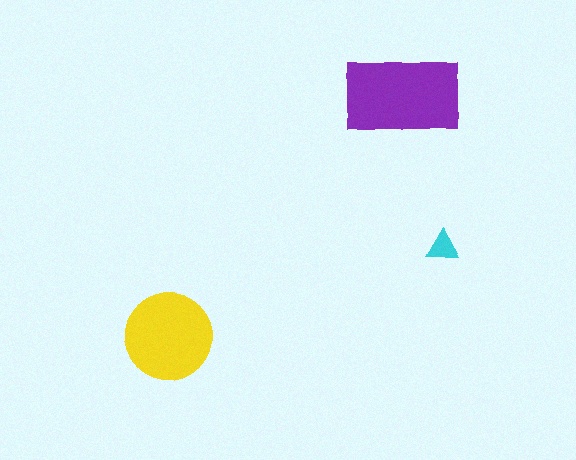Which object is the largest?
The purple rectangle.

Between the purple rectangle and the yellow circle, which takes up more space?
The purple rectangle.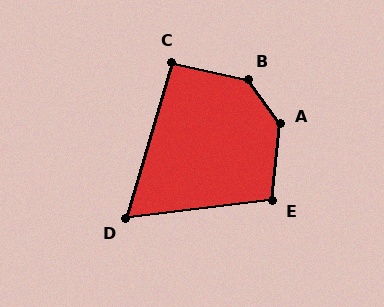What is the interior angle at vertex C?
Approximately 94 degrees (approximately right).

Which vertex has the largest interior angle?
A, at approximately 139 degrees.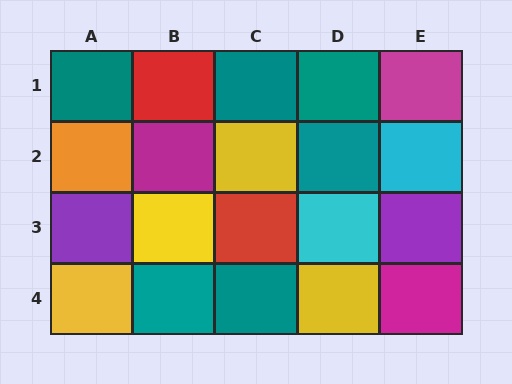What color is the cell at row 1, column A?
Teal.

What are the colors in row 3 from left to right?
Purple, yellow, red, cyan, purple.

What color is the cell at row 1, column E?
Magenta.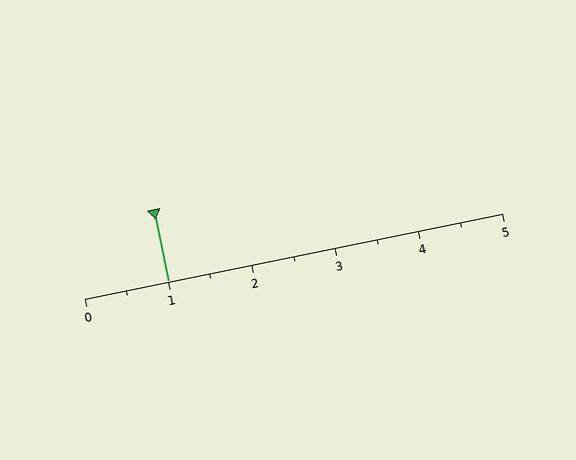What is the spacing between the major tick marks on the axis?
The major ticks are spaced 1 apart.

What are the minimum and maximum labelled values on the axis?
The axis runs from 0 to 5.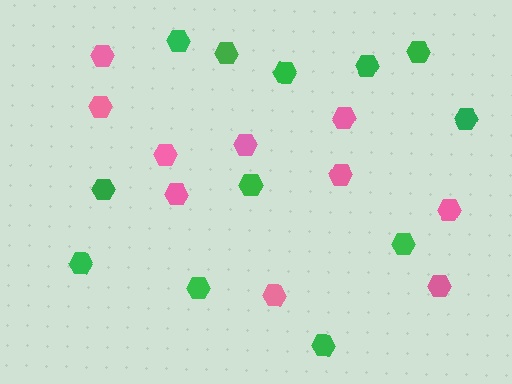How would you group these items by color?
There are 2 groups: one group of green hexagons (12) and one group of pink hexagons (10).